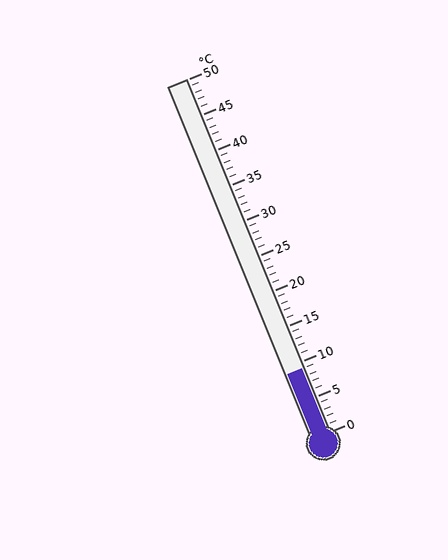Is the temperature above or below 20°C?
The temperature is below 20°C.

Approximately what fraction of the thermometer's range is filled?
The thermometer is filled to approximately 20% of its range.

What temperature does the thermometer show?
The thermometer shows approximately 9°C.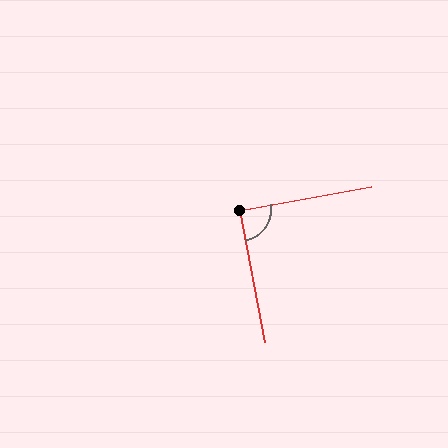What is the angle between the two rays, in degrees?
Approximately 89 degrees.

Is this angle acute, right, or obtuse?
It is approximately a right angle.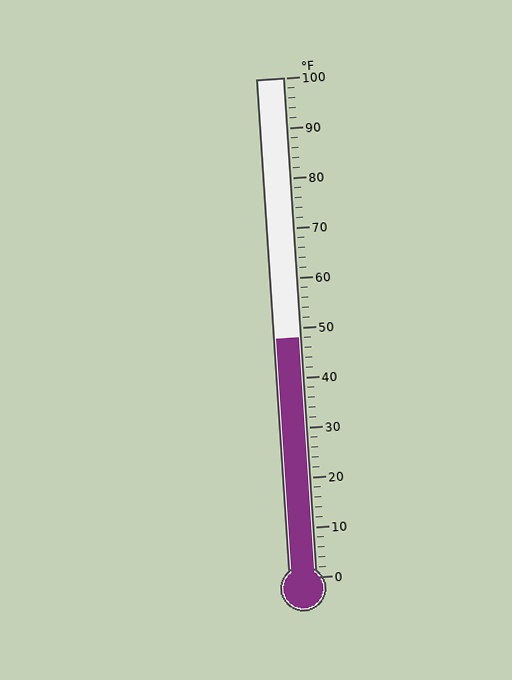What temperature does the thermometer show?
The thermometer shows approximately 48°F.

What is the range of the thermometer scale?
The thermometer scale ranges from 0°F to 100°F.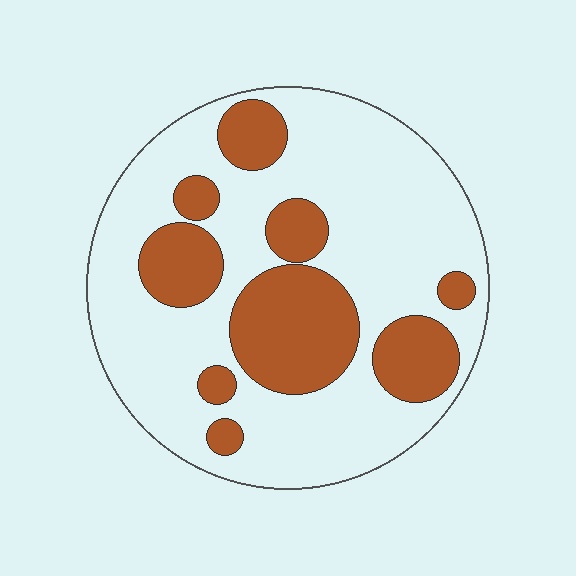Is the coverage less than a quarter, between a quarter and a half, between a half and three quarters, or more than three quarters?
Between a quarter and a half.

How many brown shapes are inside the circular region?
9.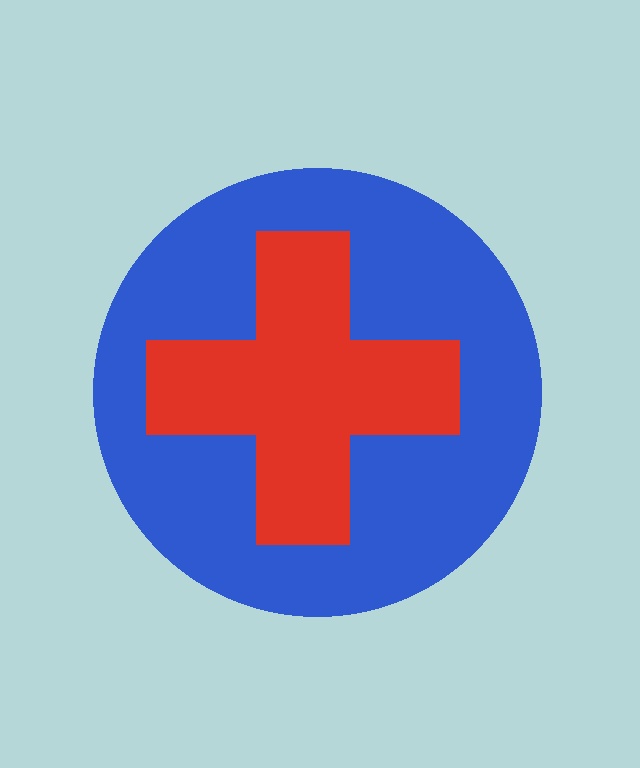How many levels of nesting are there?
2.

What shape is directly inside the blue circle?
The red cross.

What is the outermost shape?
The blue circle.